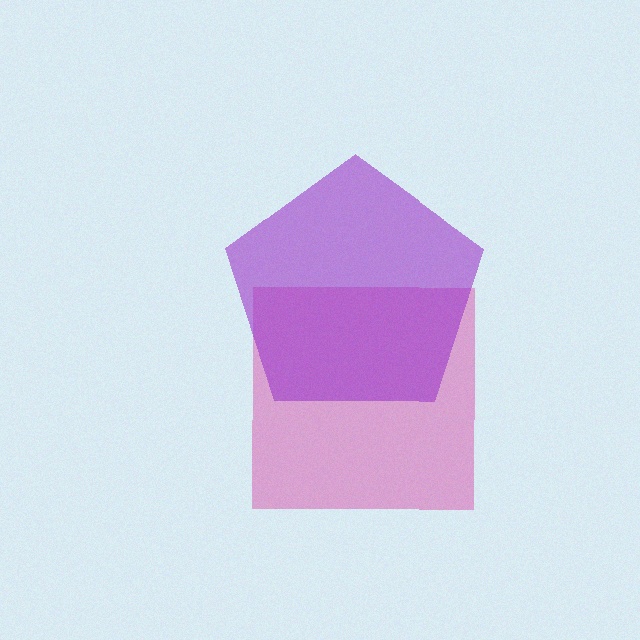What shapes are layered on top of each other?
The layered shapes are: a magenta square, a purple pentagon.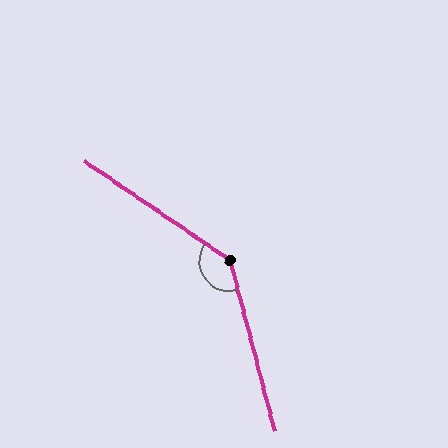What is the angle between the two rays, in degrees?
Approximately 139 degrees.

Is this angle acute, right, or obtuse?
It is obtuse.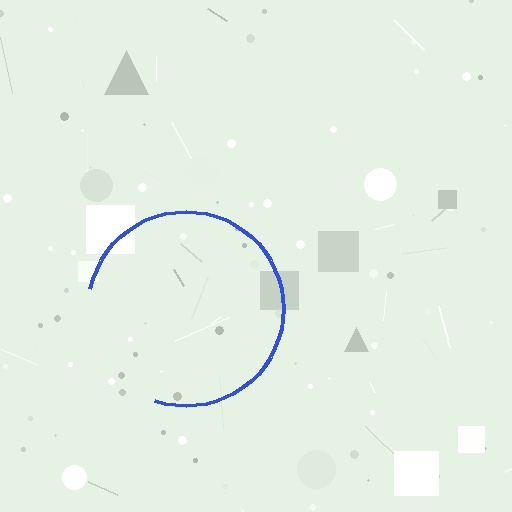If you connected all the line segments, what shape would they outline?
They would outline a circle.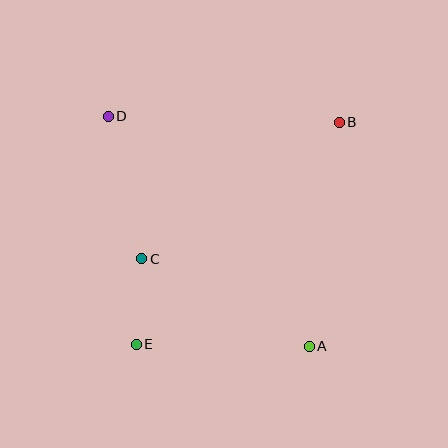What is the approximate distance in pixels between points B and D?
The distance between B and D is approximately 231 pixels.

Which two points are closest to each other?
Points C and E are closest to each other.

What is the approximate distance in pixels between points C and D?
The distance between C and D is approximately 146 pixels.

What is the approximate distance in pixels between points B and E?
The distance between B and E is approximately 301 pixels.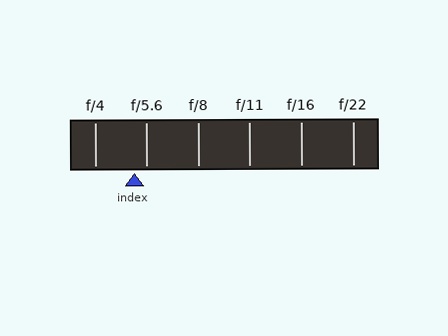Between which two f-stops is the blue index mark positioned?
The index mark is between f/4 and f/5.6.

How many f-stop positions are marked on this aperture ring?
There are 6 f-stop positions marked.